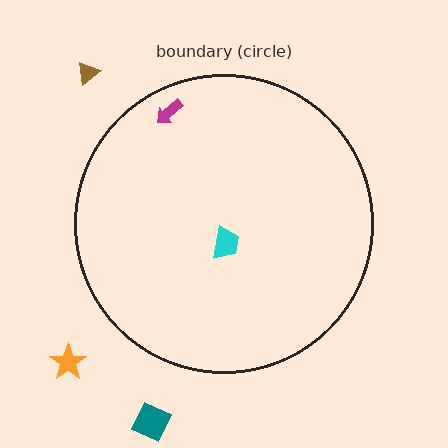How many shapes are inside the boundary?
2 inside, 3 outside.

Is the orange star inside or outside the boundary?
Outside.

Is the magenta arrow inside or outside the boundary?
Inside.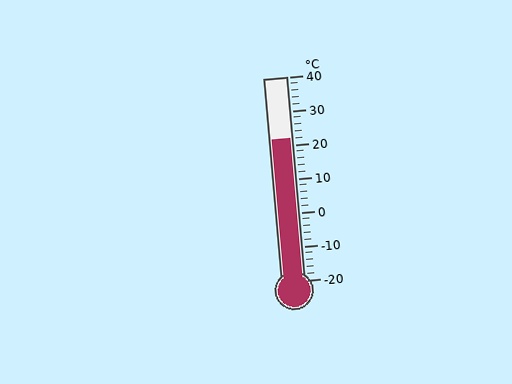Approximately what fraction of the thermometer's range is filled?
The thermometer is filled to approximately 70% of its range.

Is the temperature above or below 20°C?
The temperature is above 20°C.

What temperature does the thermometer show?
The thermometer shows approximately 22°C.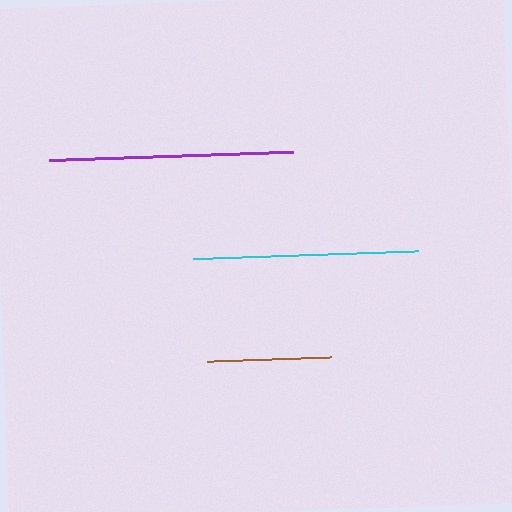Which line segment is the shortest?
The brown line is the shortest at approximately 124 pixels.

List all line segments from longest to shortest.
From longest to shortest: purple, cyan, brown.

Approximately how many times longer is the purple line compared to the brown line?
The purple line is approximately 2.0 times the length of the brown line.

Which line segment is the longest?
The purple line is the longest at approximately 245 pixels.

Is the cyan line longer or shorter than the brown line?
The cyan line is longer than the brown line.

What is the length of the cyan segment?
The cyan segment is approximately 225 pixels long.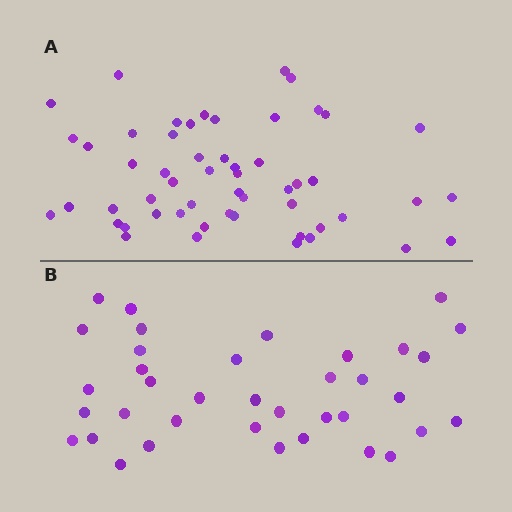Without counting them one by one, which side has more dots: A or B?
Region A (the top region) has more dots.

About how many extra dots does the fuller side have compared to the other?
Region A has approximately 15 more dots than region B.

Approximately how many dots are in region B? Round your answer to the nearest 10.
About 40 dots. (The exact count is 37, which rounds to 40.)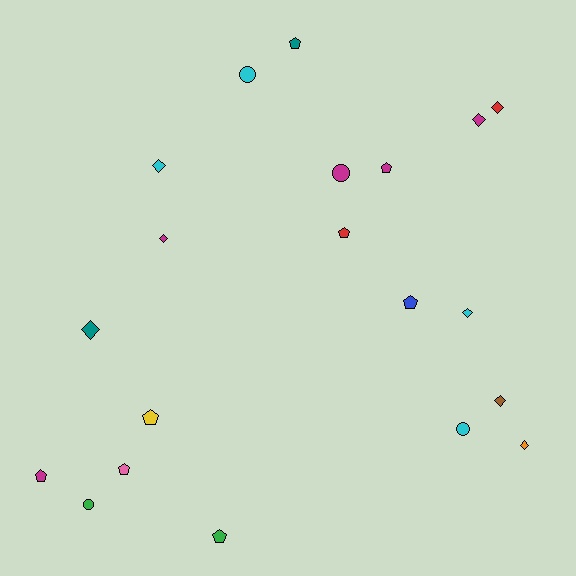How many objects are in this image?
There are 20 objects.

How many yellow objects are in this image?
There is 1 yellow object.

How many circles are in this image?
There are 4 circles.